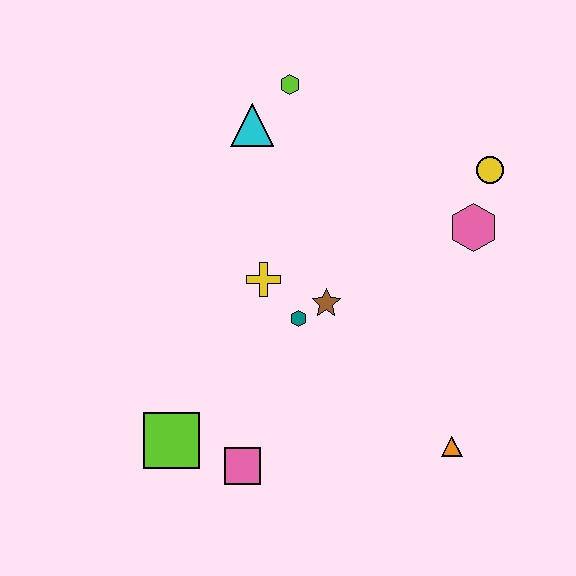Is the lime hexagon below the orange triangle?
No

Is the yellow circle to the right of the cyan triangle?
Yes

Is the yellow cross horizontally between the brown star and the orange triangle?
No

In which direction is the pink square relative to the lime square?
The pink square is to the right of the lime square.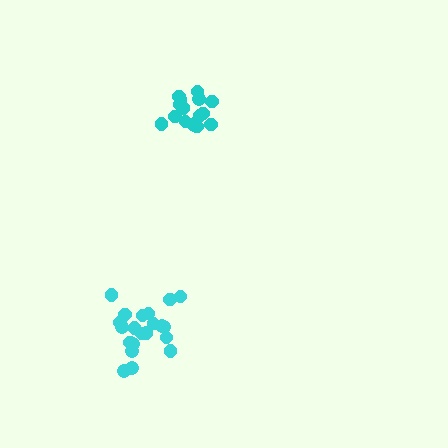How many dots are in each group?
Group 1: 16 dots, Group 2: 21 dots (37 total).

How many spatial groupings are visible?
There are 2 spatial groupings.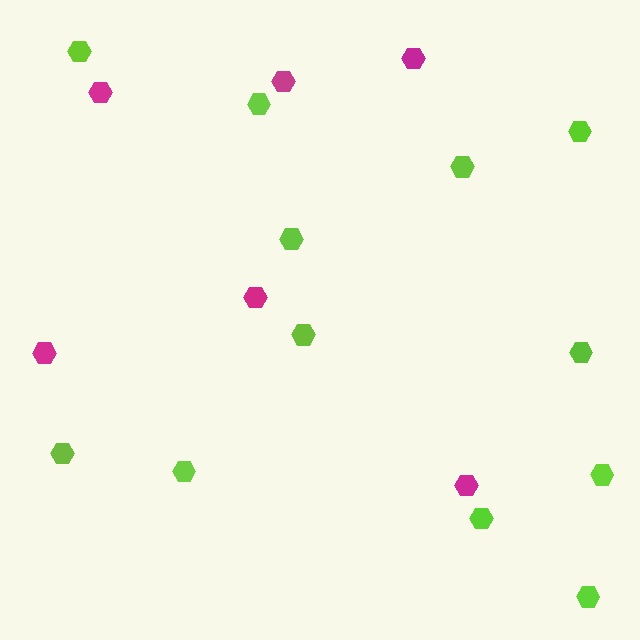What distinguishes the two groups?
There are 2 groups: one group of magenta hexagons (6) and one group of lime hexagons (12).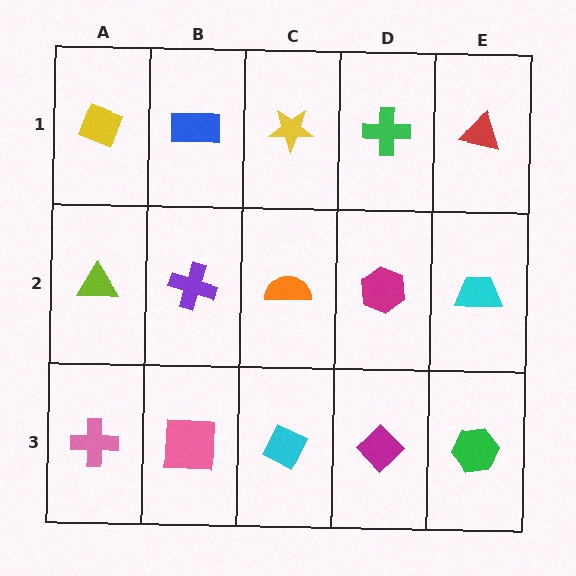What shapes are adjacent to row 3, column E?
A cyan trapezoid (row 2, column E), a magenta diamond (row 3, column D).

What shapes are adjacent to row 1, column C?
An orange semicircle (row 2, column C), a blue rectangle (row 1, column B), a green cross (row 1, column D).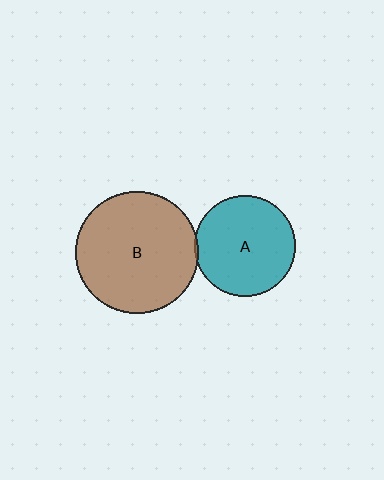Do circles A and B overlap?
Yes.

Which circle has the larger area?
Circle B (brown).